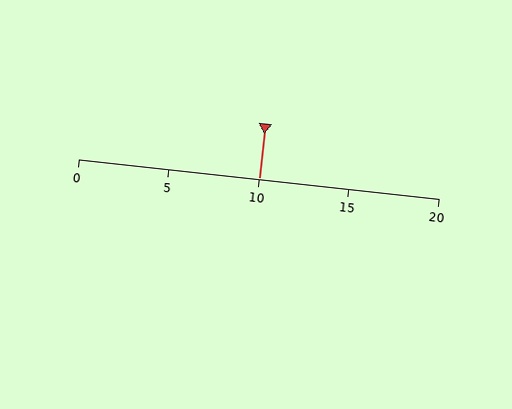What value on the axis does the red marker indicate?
The marker indicates approximately 10.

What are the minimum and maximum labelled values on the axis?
The axis runs from 0 to 20.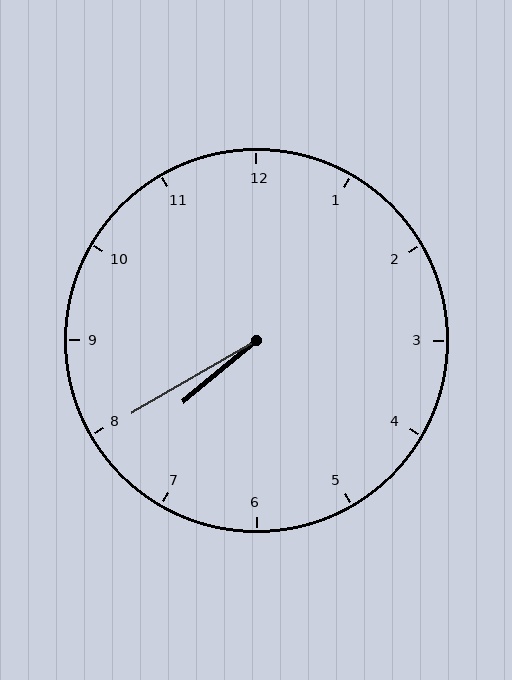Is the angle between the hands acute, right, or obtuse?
It is acute.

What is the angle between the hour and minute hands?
Approximately 10 degrees.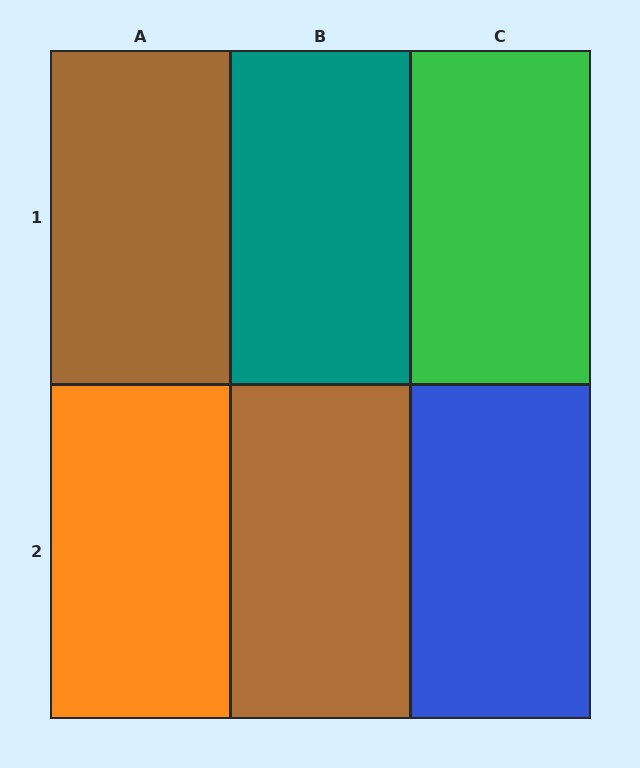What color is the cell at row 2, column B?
Brown.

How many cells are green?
1 cell is green.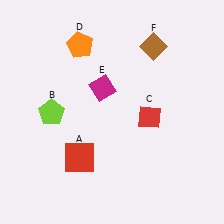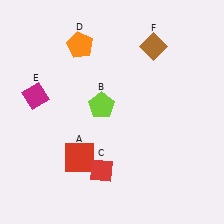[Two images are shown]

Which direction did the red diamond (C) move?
The red diamond (C) moved down.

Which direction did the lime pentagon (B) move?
The lime pentagon (B) moved right.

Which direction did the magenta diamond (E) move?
The magenta diamond (E) moved left.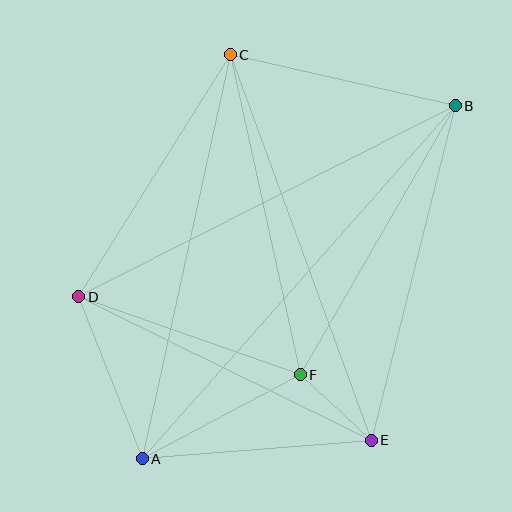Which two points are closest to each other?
Points E and F are closest to each other.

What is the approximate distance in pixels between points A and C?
The distance between A and C is approximately 413 pixels.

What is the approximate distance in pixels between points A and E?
The distance between A and E is approximately 230 pixels.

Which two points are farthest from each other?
Points A and B are farthest from each other.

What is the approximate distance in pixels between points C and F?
The distance between C and F is approximately 328 pixels.